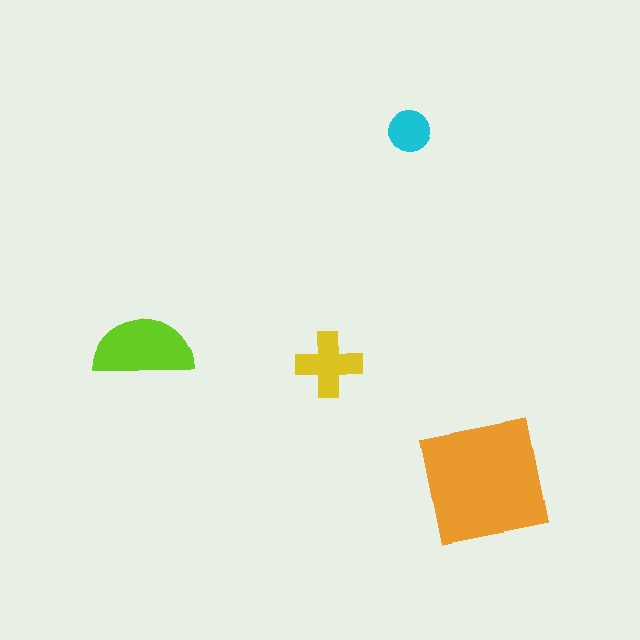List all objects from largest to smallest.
The orange square, the lime semicircle, the yellow cross, the cyan circle.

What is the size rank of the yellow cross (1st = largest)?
3rd.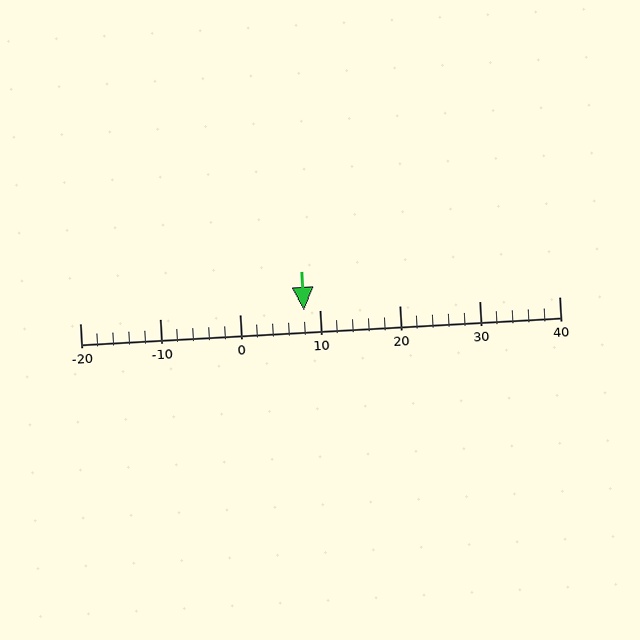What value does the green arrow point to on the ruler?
The green arrow points to approximately 8.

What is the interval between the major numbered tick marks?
The major tick marks are spaced 10 units apart.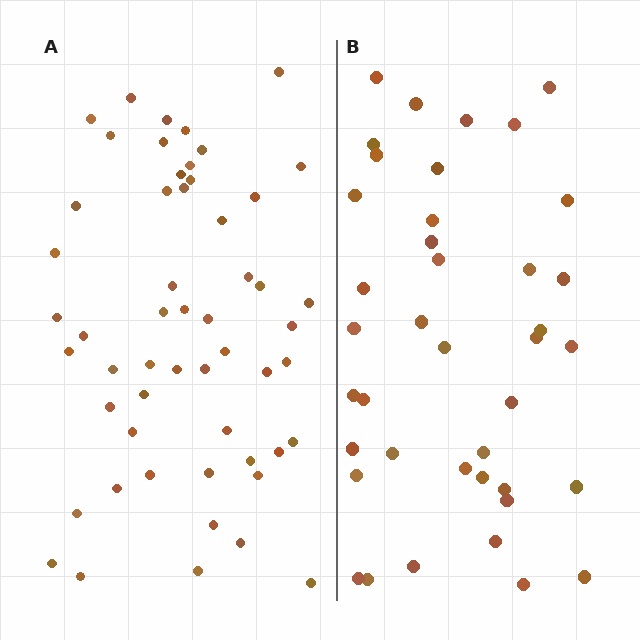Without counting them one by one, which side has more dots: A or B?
Region A (the left region) has more dots.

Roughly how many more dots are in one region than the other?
Region A has approximately 15 more dots than region B.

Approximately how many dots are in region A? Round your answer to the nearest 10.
About 50 dots. (The exact count is 54, which rounds to 50.)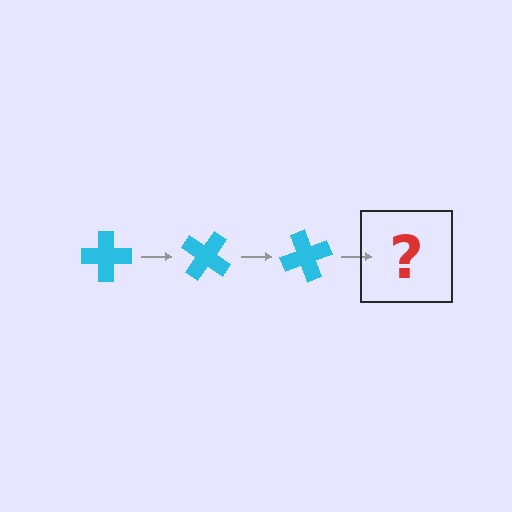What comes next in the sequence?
The next element should be a cyan cross rotated 105 degrees.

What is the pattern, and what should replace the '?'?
The pattern is that the cross rotates 35 degrees each step. The '?' should be a cyan cross rotated 105 degrees.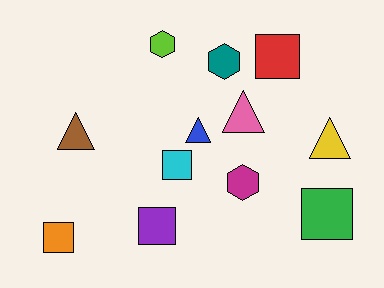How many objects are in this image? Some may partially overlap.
There are 12 objects.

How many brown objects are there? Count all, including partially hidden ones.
There is 1 brown object.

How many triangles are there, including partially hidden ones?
There are 4 triangles.